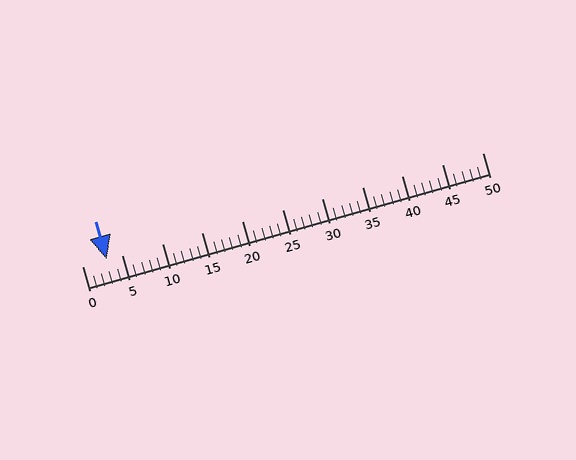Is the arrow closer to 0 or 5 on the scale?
The arrow is closer to 5.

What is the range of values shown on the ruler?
The ruler shows values from 0 to 50.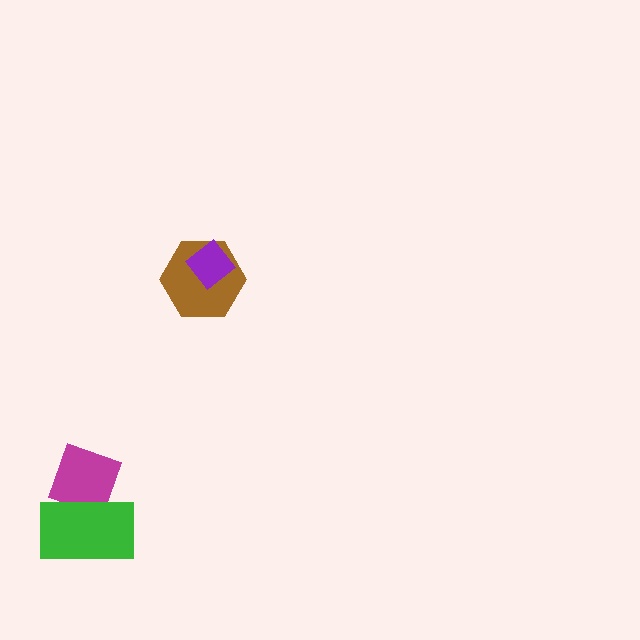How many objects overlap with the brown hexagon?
1 object overlaps with the brown hexagon.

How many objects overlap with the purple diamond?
1 object overlaps with the purple diamond.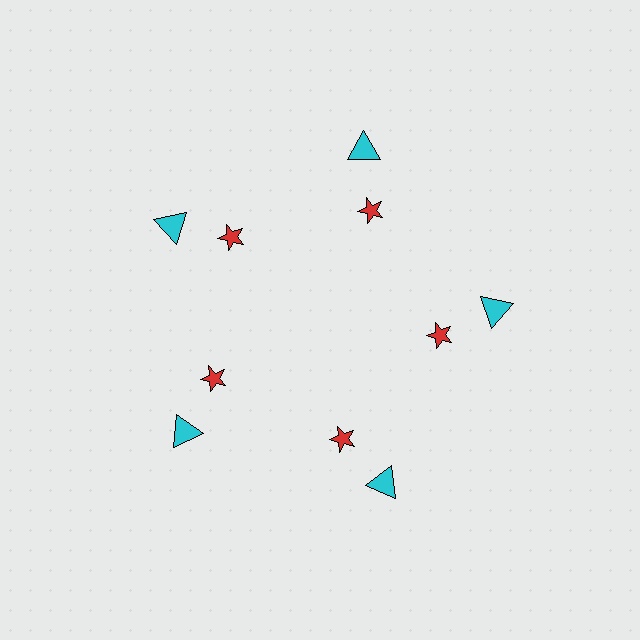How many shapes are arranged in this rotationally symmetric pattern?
There are 10 shapes, arranged in 5 groups of 2.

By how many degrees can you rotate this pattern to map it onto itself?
The pattern maps onto itself every 72 degrees of rotation.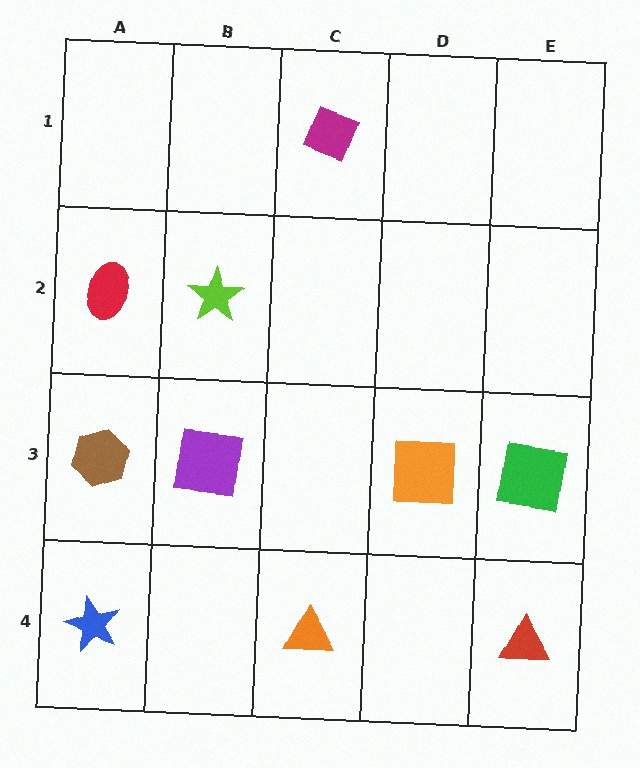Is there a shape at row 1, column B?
No, that cell is empty.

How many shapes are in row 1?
1 shape.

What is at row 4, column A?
A blue star.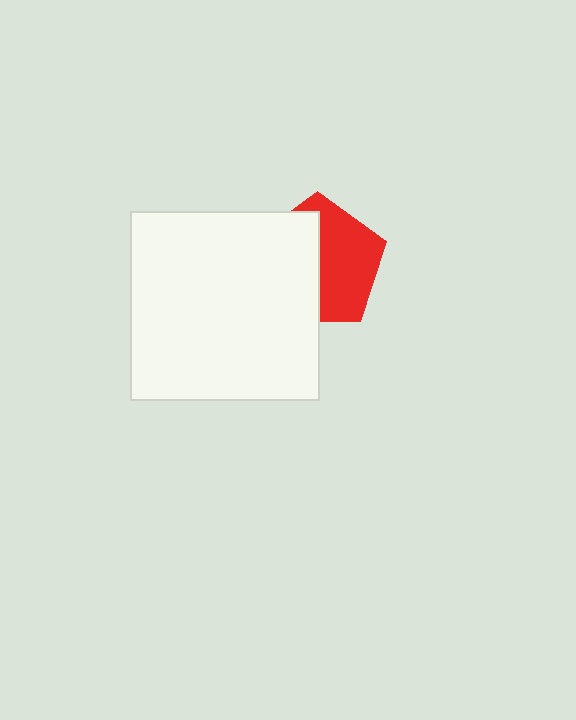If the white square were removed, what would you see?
You would see the complete red pentagon.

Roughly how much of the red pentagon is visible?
About half of it is visible (roughly 51%).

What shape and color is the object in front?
The object in front is a white square.